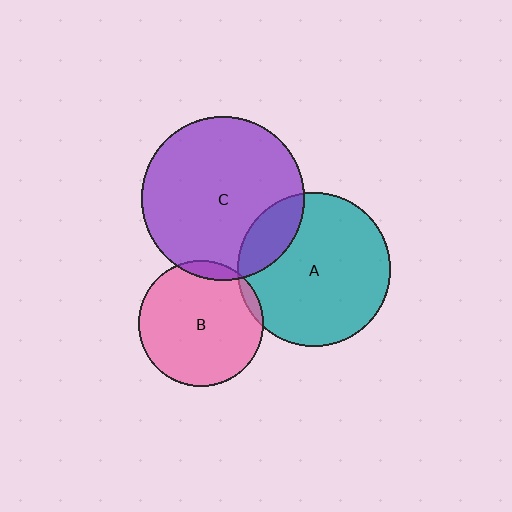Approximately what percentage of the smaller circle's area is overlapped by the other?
Approximately 5%.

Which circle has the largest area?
Circle C (purple).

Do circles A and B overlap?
Yes.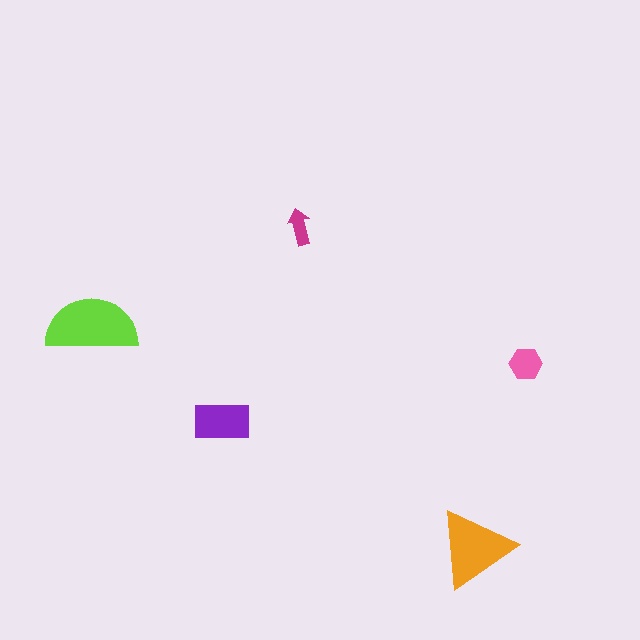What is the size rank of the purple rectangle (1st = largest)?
3rd.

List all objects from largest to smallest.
The lime semicircle, the orange triangle, the purple rectangle, the pink hexagon, the magenta arrow.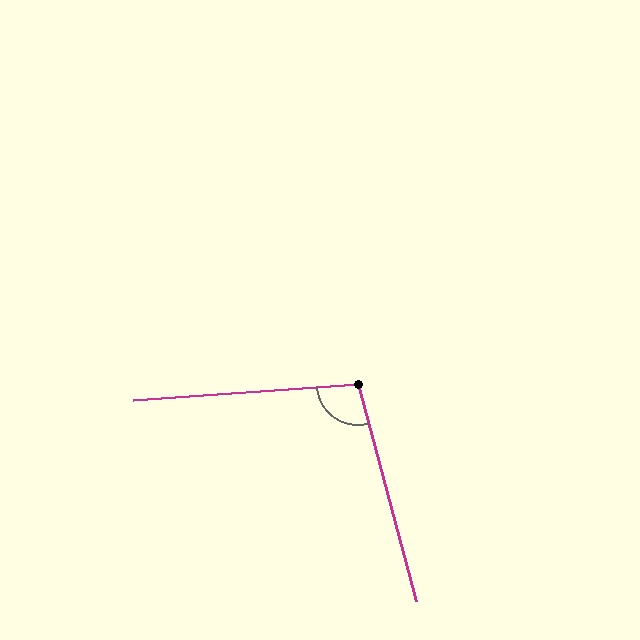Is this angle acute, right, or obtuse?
It is obtuse.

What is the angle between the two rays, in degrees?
Approximately 101 degrees.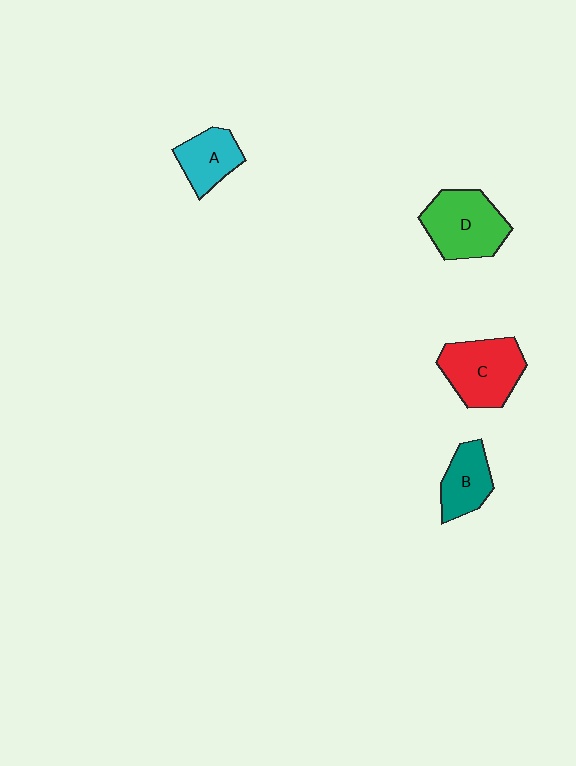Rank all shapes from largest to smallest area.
From largest to smallest: D (green), C (red), B (teal), A (cyan).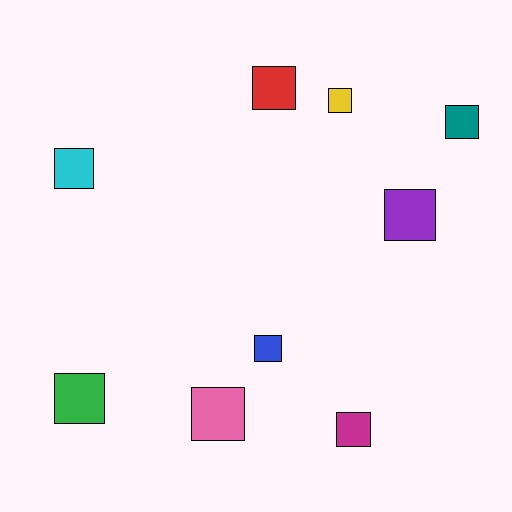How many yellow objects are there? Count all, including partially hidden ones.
There is 1 yellow object.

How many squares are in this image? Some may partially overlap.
There are 9 squares.